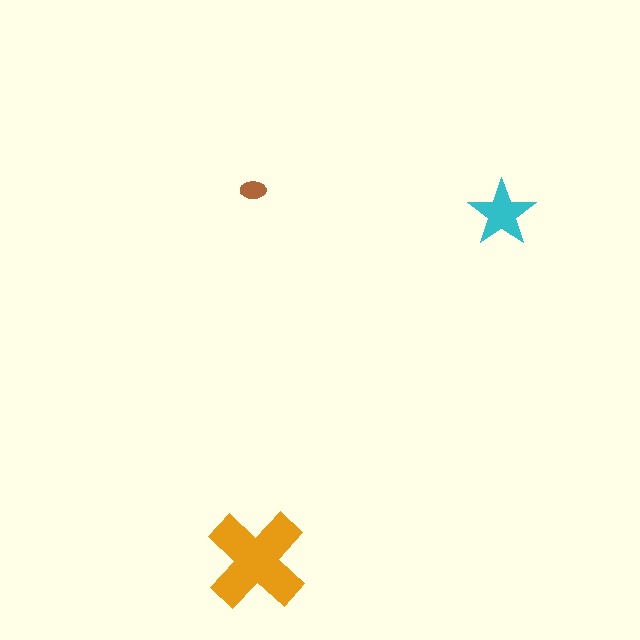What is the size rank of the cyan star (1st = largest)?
2nd.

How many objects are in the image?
There are 3 objects in the image.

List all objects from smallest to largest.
The brown ellipse, the cyan star, the orange cross.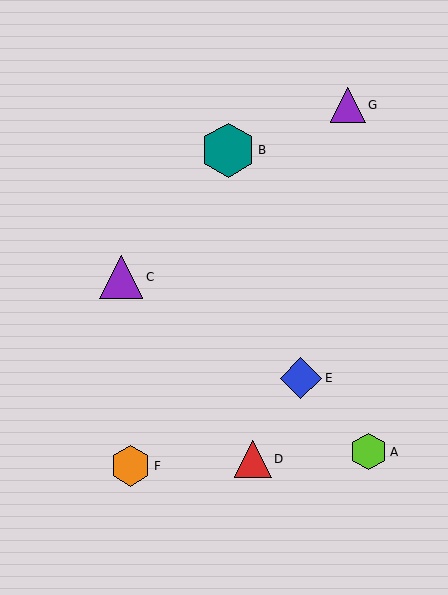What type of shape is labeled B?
Shape B is a teal hexagon.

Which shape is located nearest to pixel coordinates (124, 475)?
The orange hexagon (labeled F) at (130, 466) is nearest to that location.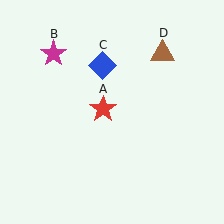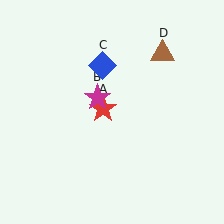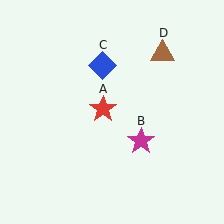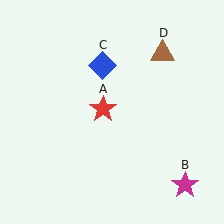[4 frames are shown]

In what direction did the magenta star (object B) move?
The magenta star (object B) moved down and to the right.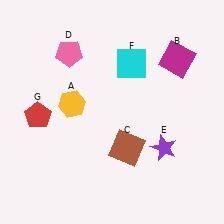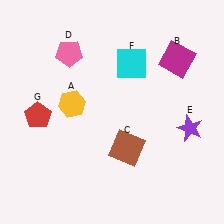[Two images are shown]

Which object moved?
The purple star (E) moved right.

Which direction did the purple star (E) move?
The purple star (E) moved right.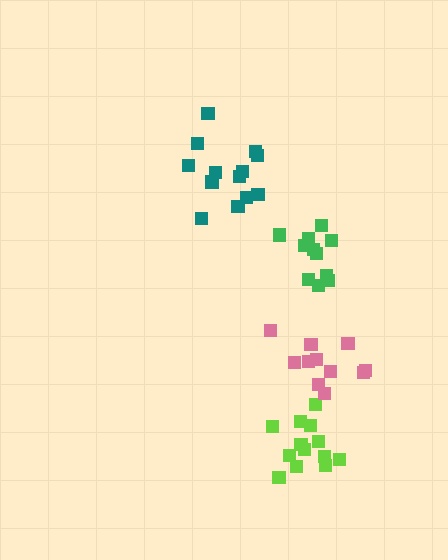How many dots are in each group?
Group 1: 13 dots, Group 2: 11 dots, Group 3: 14 dots, Group 4: 11 dots (49 total).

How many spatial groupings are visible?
There are 4 spatial groupings.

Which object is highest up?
The teal cluster is topmost.